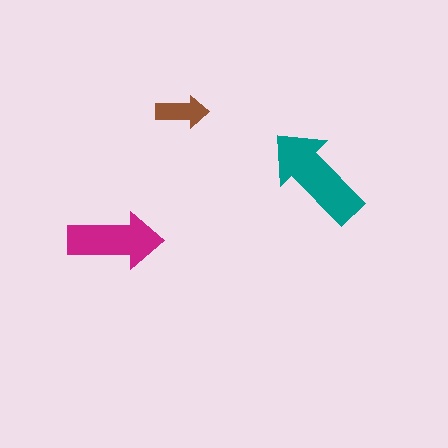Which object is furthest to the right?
The teal arrow is rightmost.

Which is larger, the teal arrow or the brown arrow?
The teal one.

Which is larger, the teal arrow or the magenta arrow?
The teal one.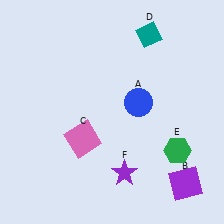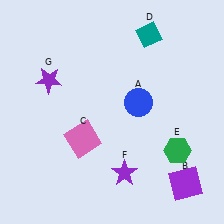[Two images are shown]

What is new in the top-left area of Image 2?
A purple star (G) was added in the top-left area of Image 2.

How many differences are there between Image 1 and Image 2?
There is 1 difference between the two images.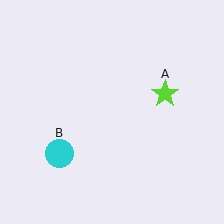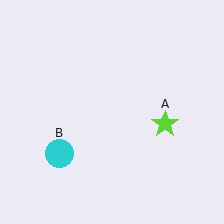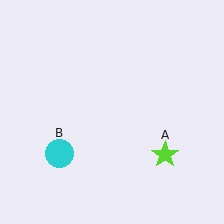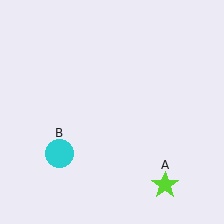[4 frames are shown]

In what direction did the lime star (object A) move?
The lime star (object A) moved down.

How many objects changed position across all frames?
1 object changed position: lime star (object A).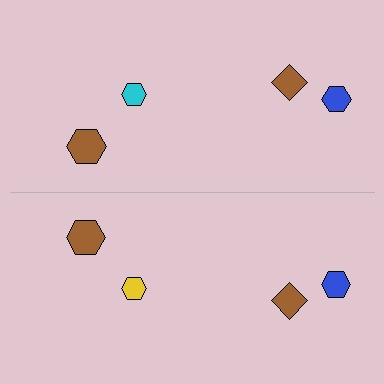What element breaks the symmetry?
The yellow hexagon on the bottom side breaks the symmetry — its mirror counterpart is cyan.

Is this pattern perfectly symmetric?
No, the pattern is not perfectly symmetric. The yellow hexagon on the bottom side breaks the symmetry — its mirror counterpart is cyan.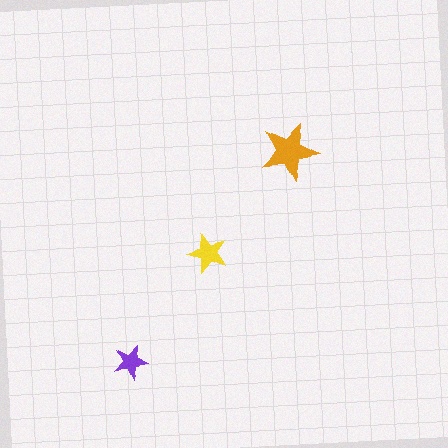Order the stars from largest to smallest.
the orange one, the yellow one, the purple one.